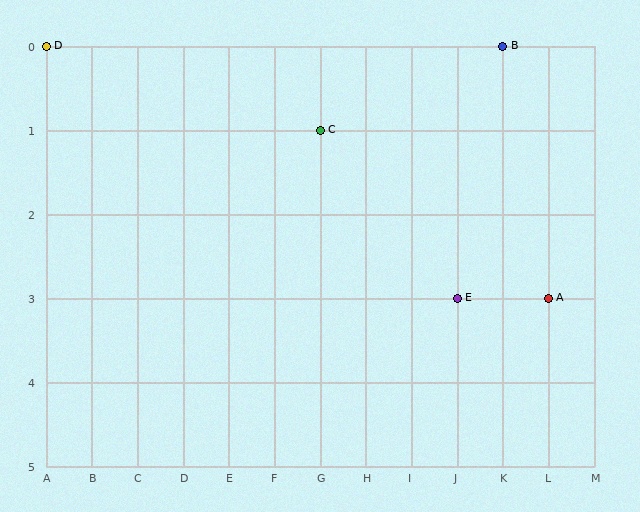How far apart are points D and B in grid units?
Points D and B are 10 columns apart.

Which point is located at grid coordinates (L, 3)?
Point A is at (L, 3).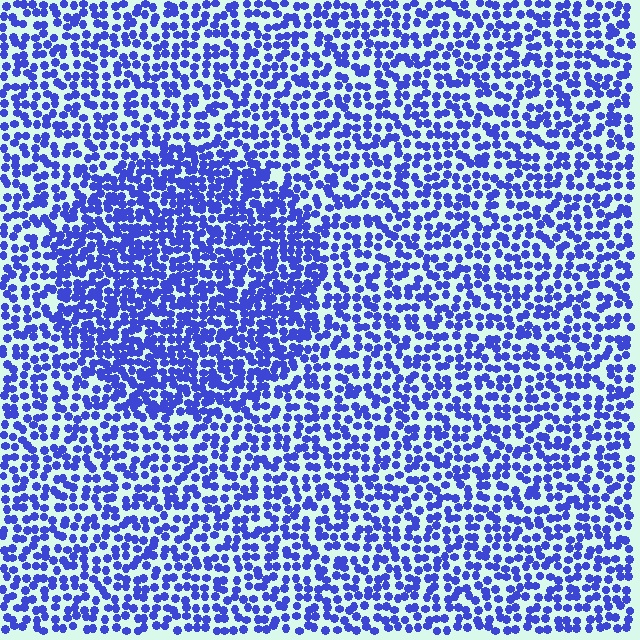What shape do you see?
I see a circle.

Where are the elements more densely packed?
The elements are more densely packed inside the circle boundary.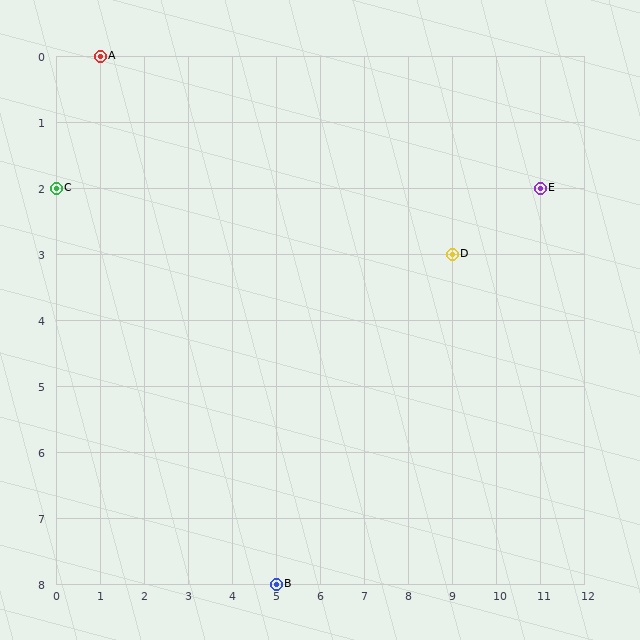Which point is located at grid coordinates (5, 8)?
Point B is at (5, 8).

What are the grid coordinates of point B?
Point B is at grid coordinates (5, 8).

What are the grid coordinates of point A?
Point A is at grid coordinates (1, 0).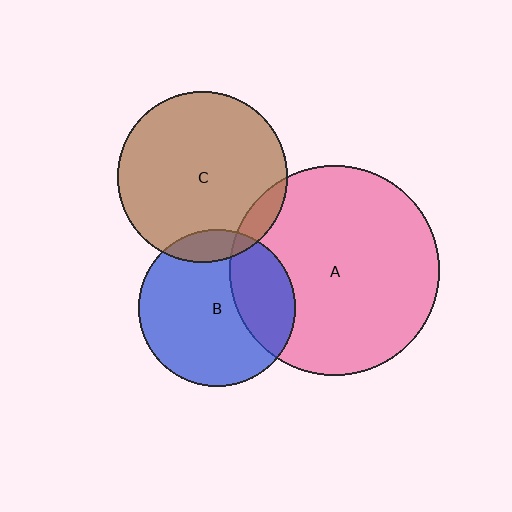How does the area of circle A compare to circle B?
Approximately 1.8 times.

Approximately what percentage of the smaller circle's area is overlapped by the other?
Approximately 10%.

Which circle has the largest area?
Circle A (pink).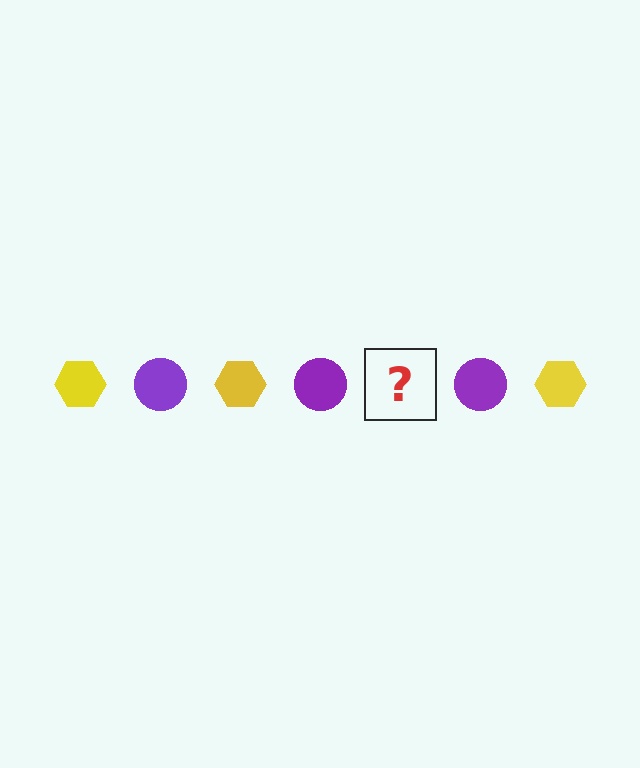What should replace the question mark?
The question mark should be replaced with a yellow hexagon.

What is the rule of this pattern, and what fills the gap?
The rule is that the pattern alternates between yellow hexagon and purple circle. The gap should be filled with a yellow hexagon.